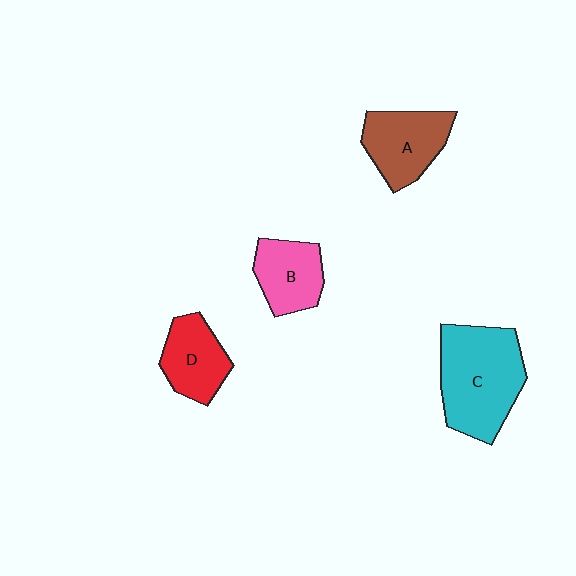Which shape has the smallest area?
Shape B (pink).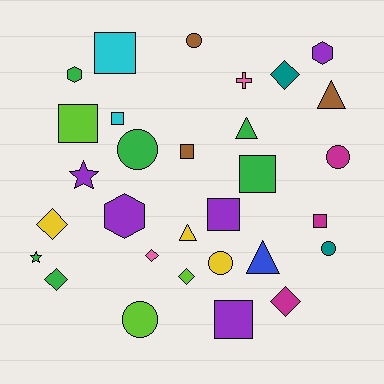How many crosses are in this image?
There is 1 cross.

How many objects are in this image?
There are 30 objects.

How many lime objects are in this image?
There are 3 lime objects.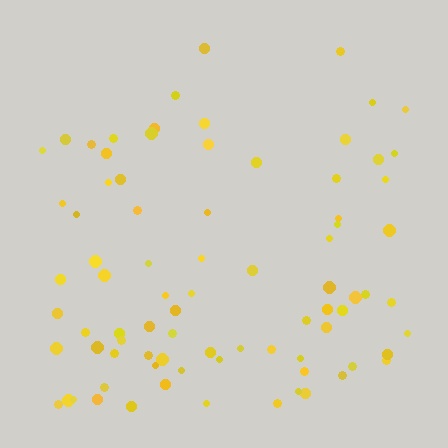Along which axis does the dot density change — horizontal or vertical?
Vertical.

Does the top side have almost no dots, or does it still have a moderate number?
Still a moderate number, just noticeably fewer than the bottom.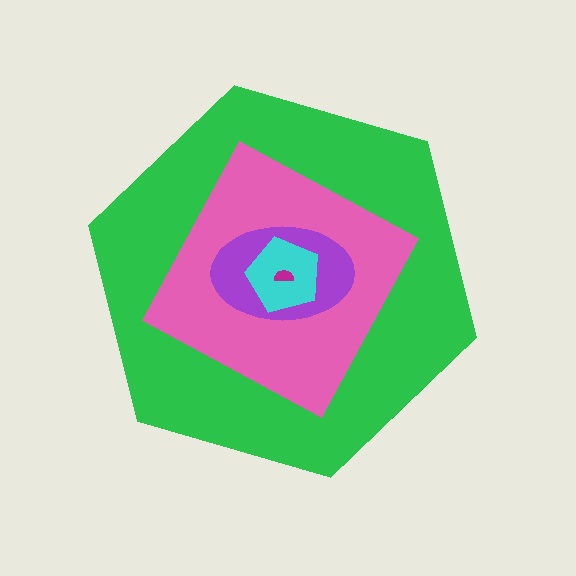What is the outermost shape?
The green hexagon.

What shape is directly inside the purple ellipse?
The cyan pentagon.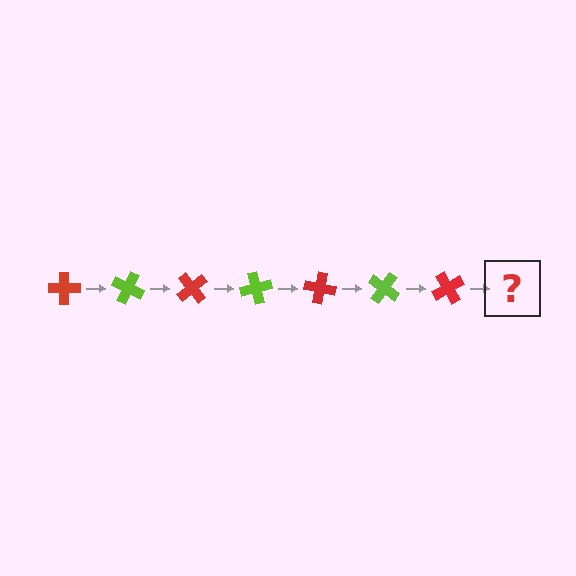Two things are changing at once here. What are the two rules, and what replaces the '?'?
The two rules are that it rotates 25 degrees each step and the color cycles through red and lime. The '?' should be a lime cross, rotated 175 degrees from the start.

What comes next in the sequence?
The next element should be a lime cross, rotated 175 degrees from the start.